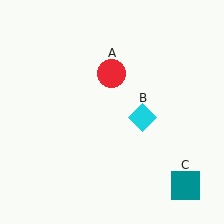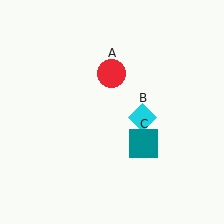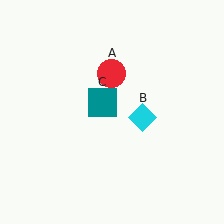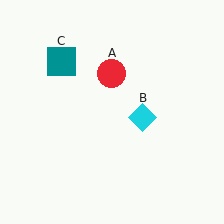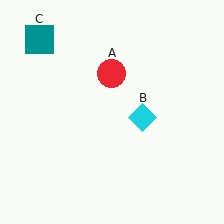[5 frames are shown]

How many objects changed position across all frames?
1 object changed position: teal square (object C).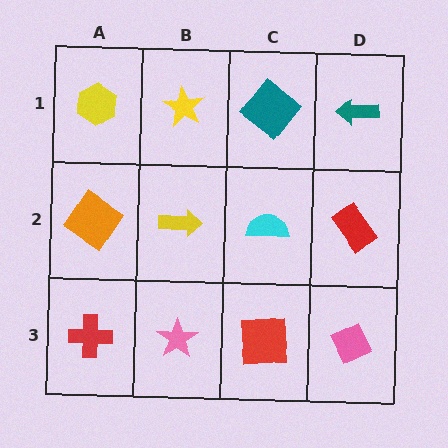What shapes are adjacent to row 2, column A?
A yellow hexagon (row 1, column A), a red cross (row 3, column A), a yellow arrow (row 2, column B).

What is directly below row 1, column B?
A yellow arrow.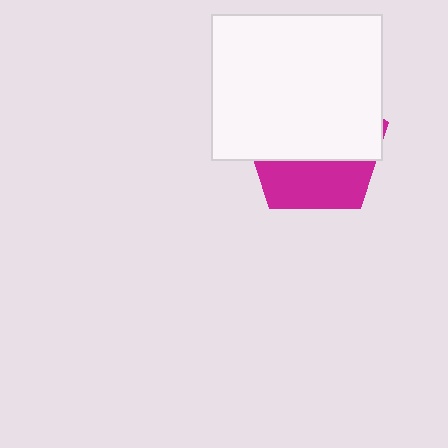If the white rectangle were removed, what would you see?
You would see the complete magenta pentagon.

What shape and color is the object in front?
The object in front is a white rectangle.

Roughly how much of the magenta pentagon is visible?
A small part of it is visible (roughly 36%).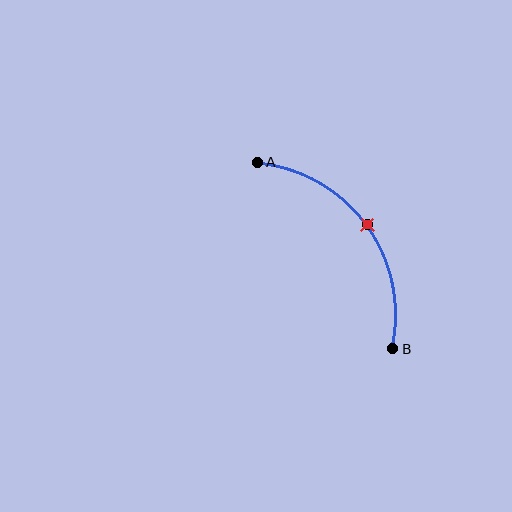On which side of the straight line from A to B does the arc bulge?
The arc bulges above and to the right of the straight line connecting A and B.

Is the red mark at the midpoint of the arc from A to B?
Yes. The red mark lies on the arc at equal arc-length from both A and B — it is the arc midpoint.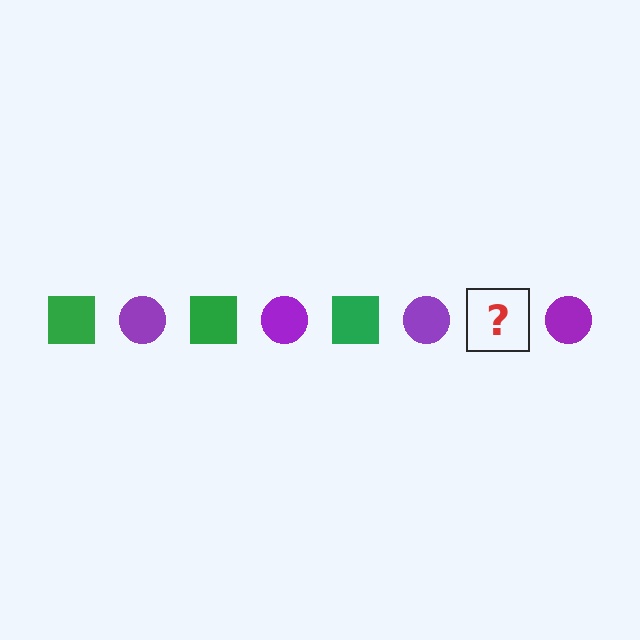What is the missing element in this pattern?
The missing element is a green square.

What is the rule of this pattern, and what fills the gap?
The rule is that the pattern alternates between green square and purple circle. The gap should be filled with a green square.